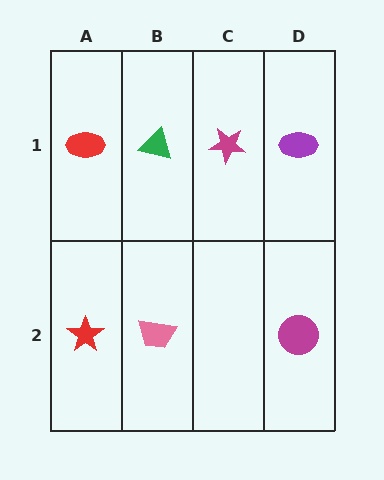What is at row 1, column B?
A green triangle.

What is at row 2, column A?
A red star.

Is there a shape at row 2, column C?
No, that cell is empty.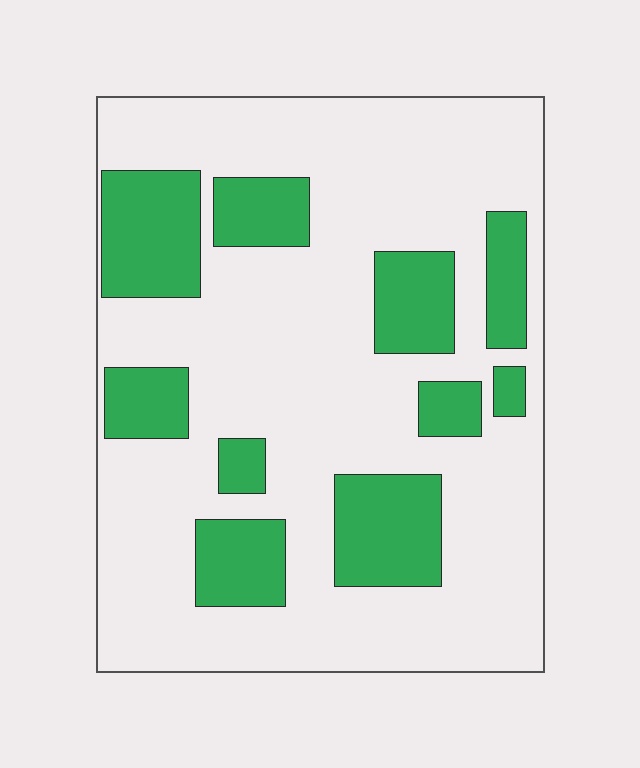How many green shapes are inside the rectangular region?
10.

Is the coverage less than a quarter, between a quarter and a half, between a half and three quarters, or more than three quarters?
Between a quarter and a half.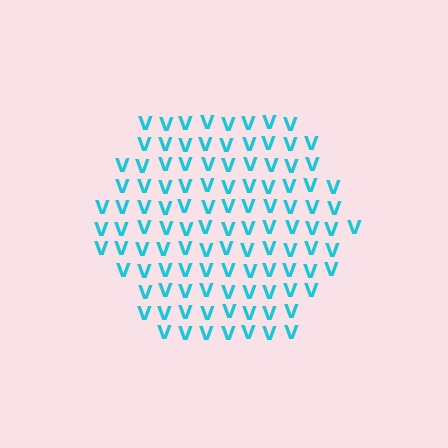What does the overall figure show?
The overall figure shows a hexagon.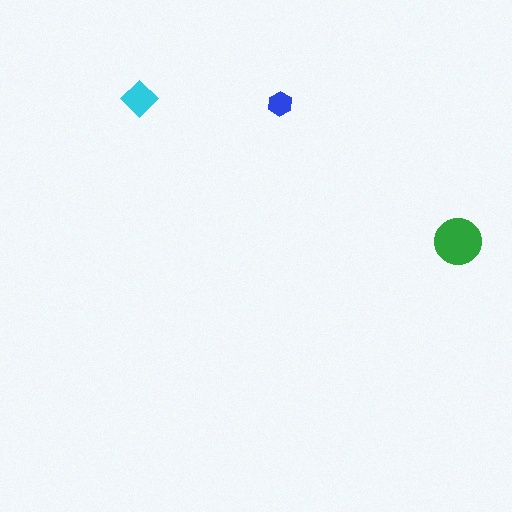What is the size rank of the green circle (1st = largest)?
1st.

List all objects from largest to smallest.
The green circle, the cyan diamond, the blue hexagon.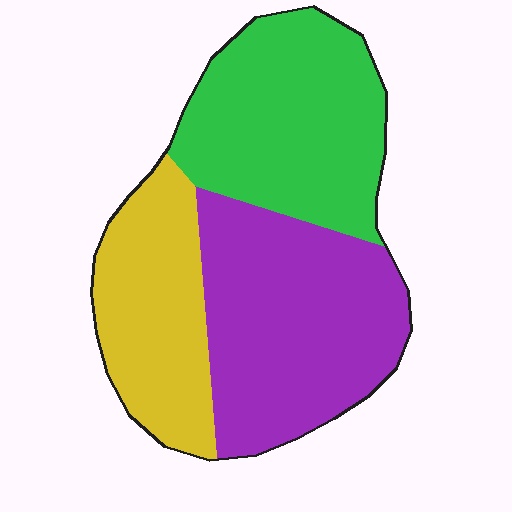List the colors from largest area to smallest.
From largest to smallest: purple, green, yellow.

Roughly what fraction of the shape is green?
Green takes up about one third (1/3) of the shape.